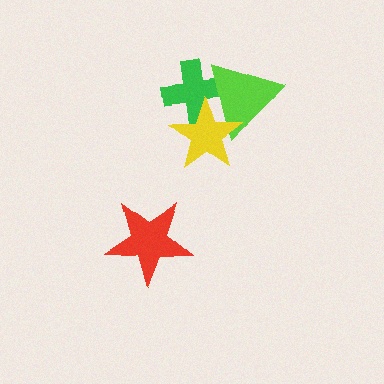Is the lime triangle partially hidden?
Yes, it is partially covered by another shape.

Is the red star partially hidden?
No, no other shape covers it.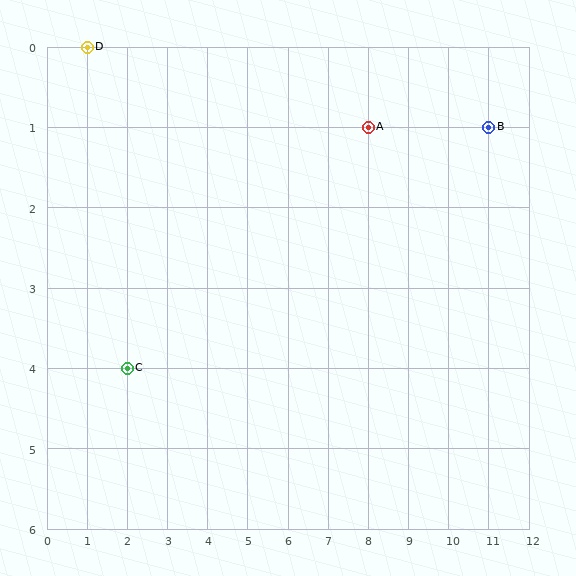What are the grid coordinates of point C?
Point C is at grid coordinates (2, 4).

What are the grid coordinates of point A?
Point A is at grid coordinates (8, 1).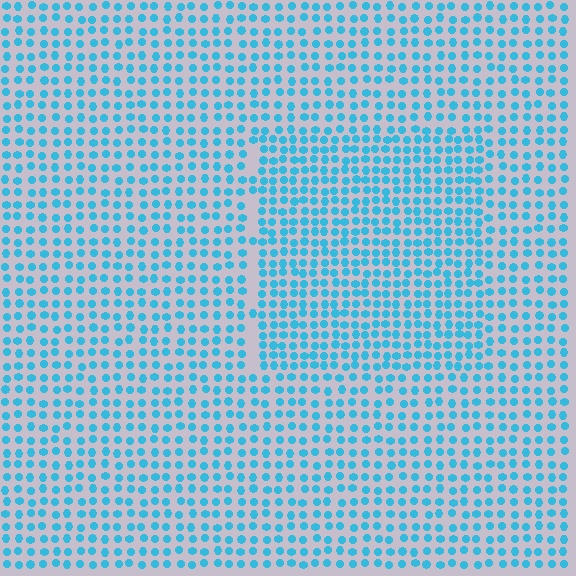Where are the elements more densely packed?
The elements are more densely packed inside the rectangle boundary.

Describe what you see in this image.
The image contains small cyan elements arranged at two different densities. A rectangle-shaped region is visible where the elements are more densely packed than the surrounding area.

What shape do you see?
I see a rectangle.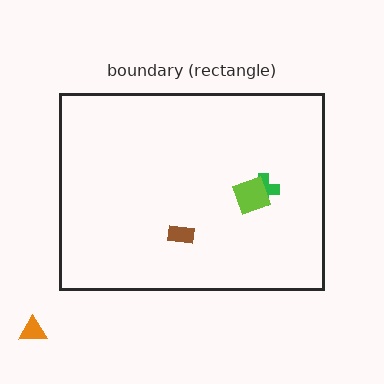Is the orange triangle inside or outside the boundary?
Outside.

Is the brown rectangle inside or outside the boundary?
Inside.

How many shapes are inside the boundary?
3 inside, 1 outside.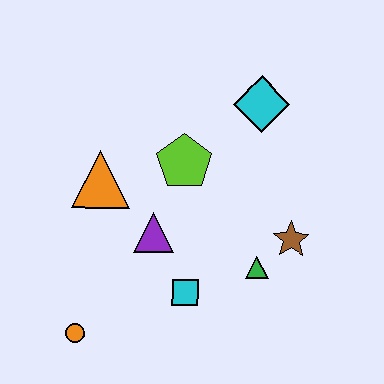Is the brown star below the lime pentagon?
Yes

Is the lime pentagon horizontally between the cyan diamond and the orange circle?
Yes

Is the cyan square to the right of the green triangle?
No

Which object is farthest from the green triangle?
The orange circle is farthest from the green triangle.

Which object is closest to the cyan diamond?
The lime pentagon is closest to the cyan diamond.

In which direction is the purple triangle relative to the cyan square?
The purple triangle is above the cyan square.